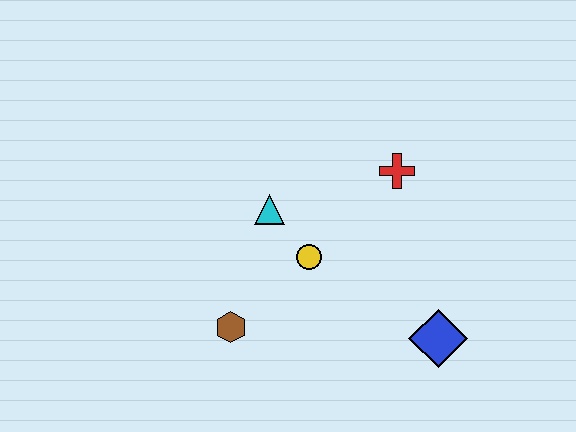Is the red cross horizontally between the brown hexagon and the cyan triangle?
No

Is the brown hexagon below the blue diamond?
No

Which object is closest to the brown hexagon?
The yellow circle is closest to the brown hexagon.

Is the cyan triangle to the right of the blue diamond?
No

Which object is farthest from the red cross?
The brown hexagon is farthest from the red cross.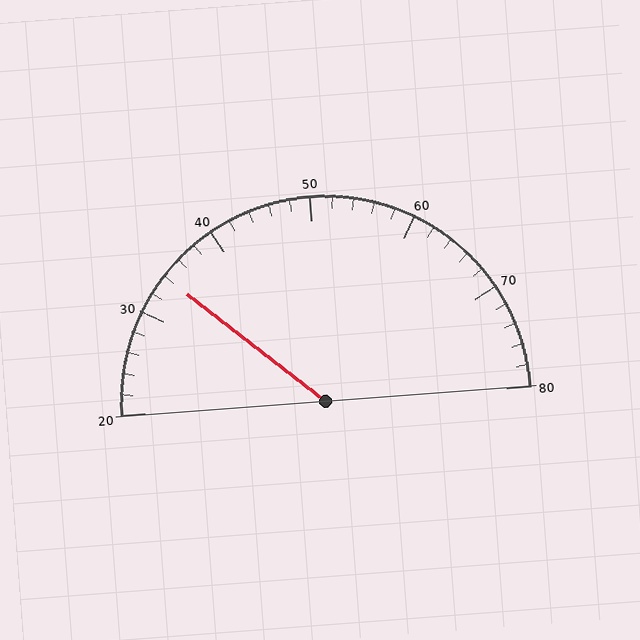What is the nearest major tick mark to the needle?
The nearest major tick mark is 30.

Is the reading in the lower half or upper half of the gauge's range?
The reading is in the lower half of the range (20 to 80).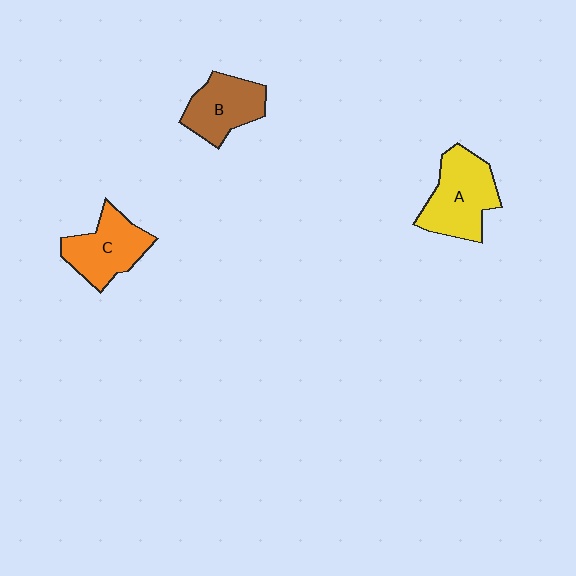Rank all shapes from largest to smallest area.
From largest to smallest: A (yellow), C (orange), B (brown).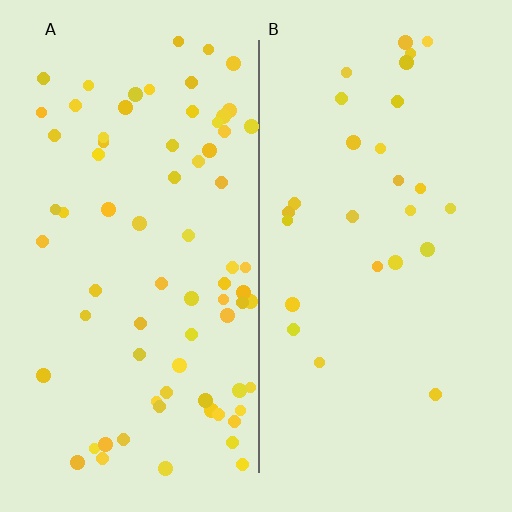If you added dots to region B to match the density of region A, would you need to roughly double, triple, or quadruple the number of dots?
Approximately triple.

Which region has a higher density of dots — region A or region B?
A (the left).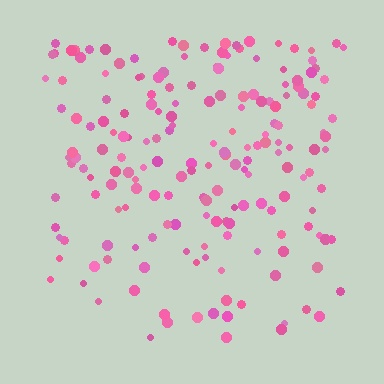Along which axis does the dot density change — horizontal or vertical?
Vertical.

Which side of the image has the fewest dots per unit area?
The bottom.